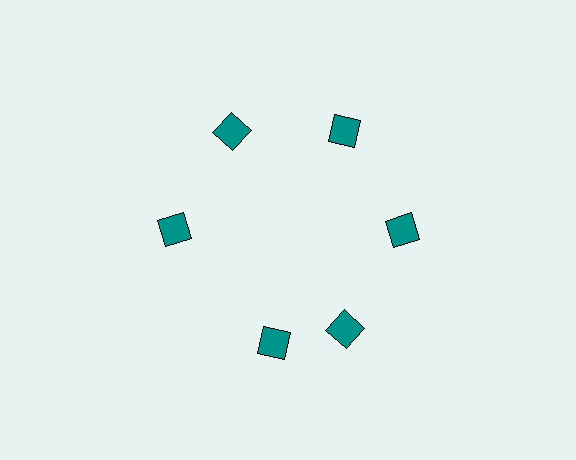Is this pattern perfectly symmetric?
No. The 6 teal diamonds are arranged in a ring, but one element near the 7 o'clock position is rotated out of alignment along the ring, breaking the 6-fold rotational symmetry.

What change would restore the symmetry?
The symmetry would be restored by rotating it back into even spacing with its neighbors so that all 6 diamonds sit at equal angles and equal distance from the center.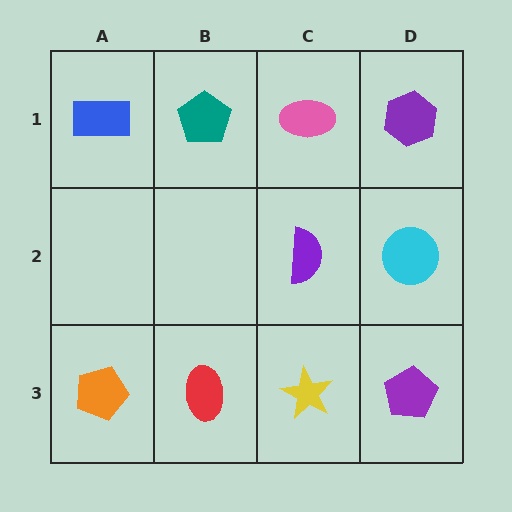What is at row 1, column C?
A pink ellipse.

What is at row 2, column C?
A purple semicircle.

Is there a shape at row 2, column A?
No, that cell is empty.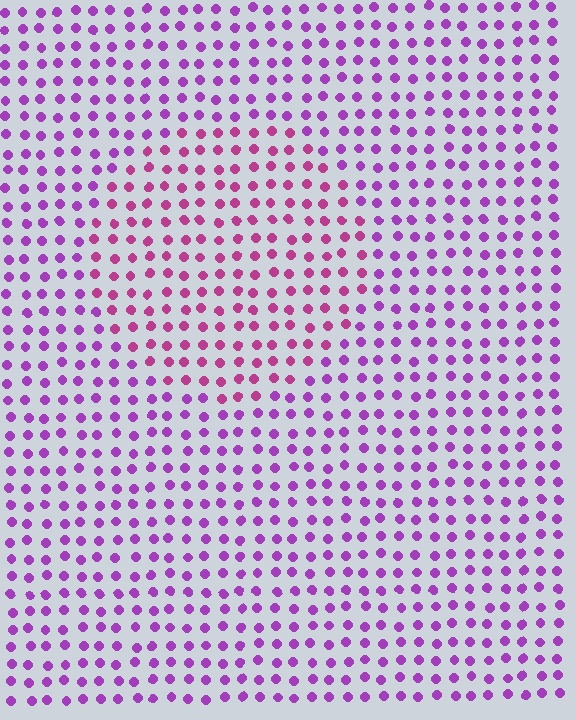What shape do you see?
I see a circle.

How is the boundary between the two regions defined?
The boundary is defined purely by a slight shift in hue (about 32 degrees). Spacing, size, and orientation are identical on both sides.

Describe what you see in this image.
The image is filled with small purple elements in a uniform arrangement. A circle-shaped region is visible where the elements are tinted to a slightly different hue, forming a subtle color boundary.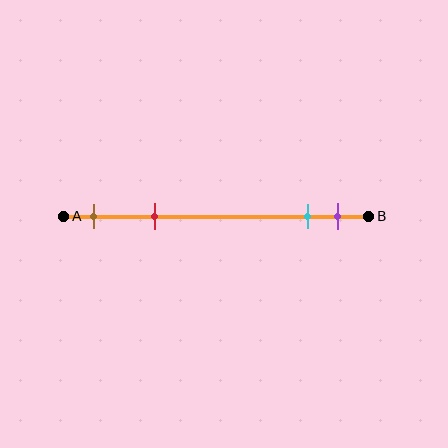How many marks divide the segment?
There are 4 marks dividing the segment.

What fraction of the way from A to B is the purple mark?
The purple mark is approximately 90% (0.9) of the way from A to B.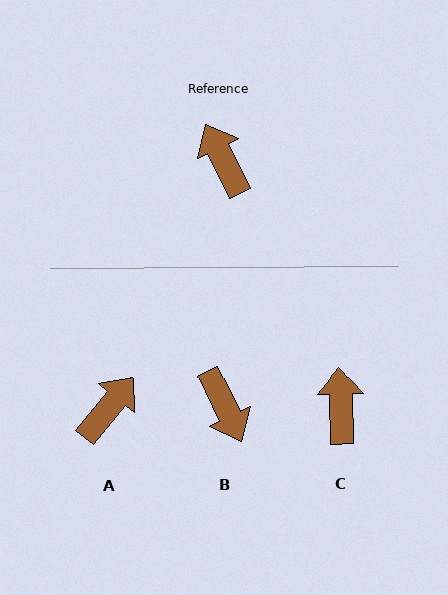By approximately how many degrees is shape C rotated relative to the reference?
Approximately 25 degrees clockwise.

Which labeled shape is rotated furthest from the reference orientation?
B, about 179 degrees away.